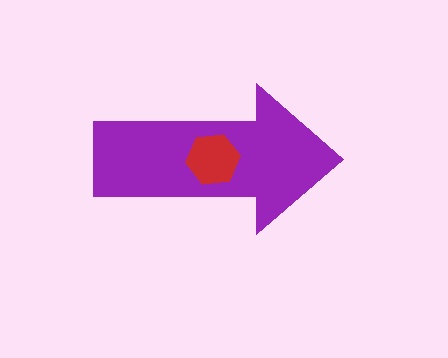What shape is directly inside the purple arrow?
The red hexagon.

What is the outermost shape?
The purple arrow.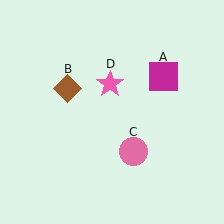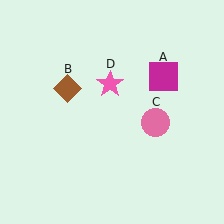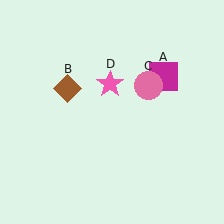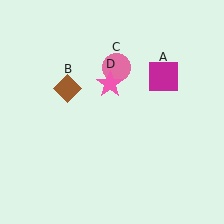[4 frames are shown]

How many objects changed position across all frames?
1 object changed position: pink circle (object C).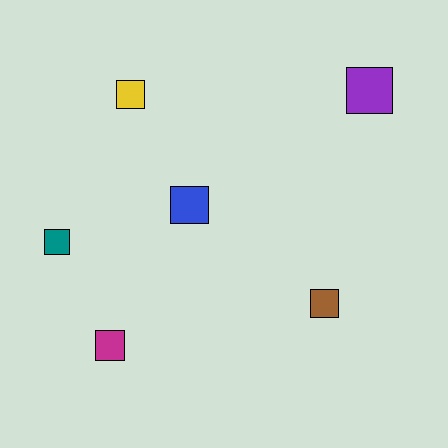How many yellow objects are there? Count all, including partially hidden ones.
There is 1 yellow object.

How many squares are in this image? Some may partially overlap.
There are 6 squares.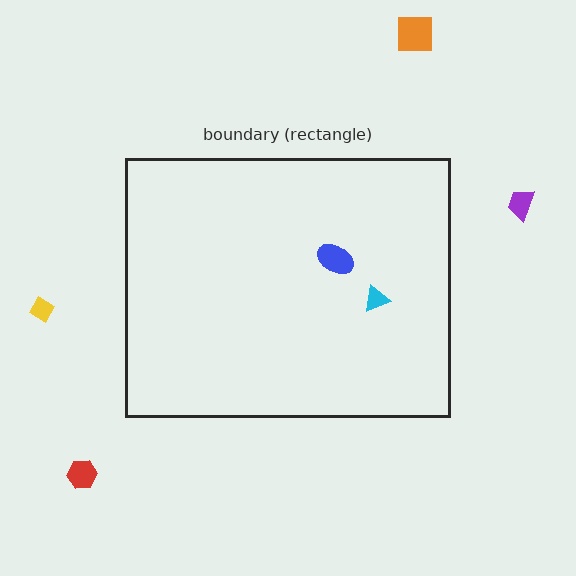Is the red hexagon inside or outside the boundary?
Outside.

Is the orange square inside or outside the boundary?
Outside.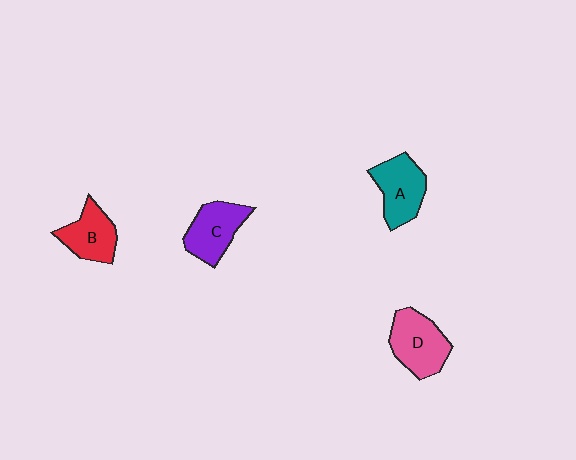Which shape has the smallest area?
Shape B (red).